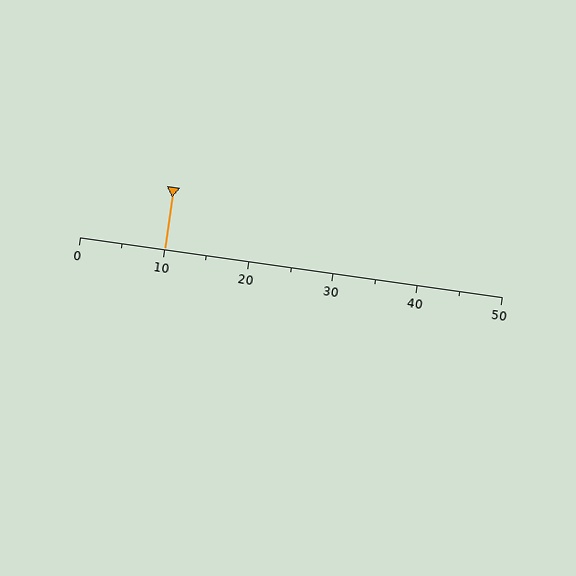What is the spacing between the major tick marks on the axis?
The major ticks are spaced 10 apart.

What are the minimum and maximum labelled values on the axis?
The axis runs from 0 to 50.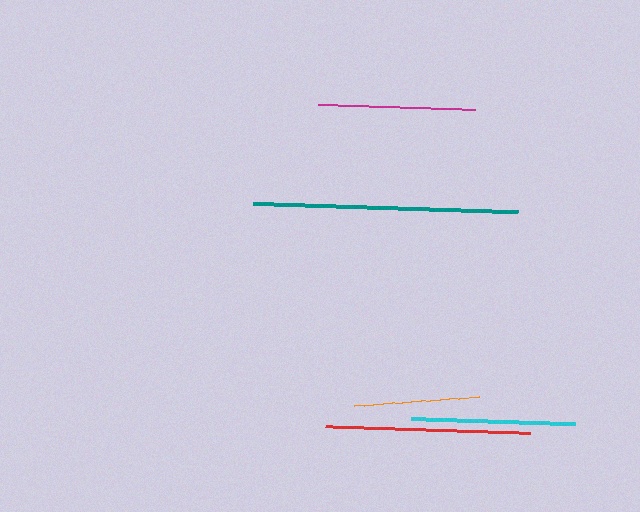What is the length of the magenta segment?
The magenta segment is approximately 157 pixels long.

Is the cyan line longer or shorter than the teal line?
The teal line is longer than the cyan line.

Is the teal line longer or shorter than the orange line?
The teal line is longer than the orange line.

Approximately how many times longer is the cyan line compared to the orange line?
The cyan line is approximately 1.3 times the length of the orange line.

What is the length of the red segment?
The red segment is approximately 204 pixels long.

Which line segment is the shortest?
The orange line is the shortest at approximately 124 pixels.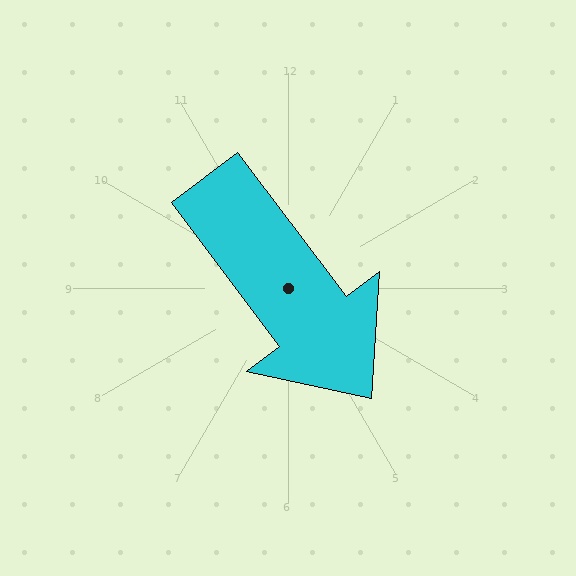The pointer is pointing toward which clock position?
Roughly 5 o'clock.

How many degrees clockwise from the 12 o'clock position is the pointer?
Approximately 143 degrees.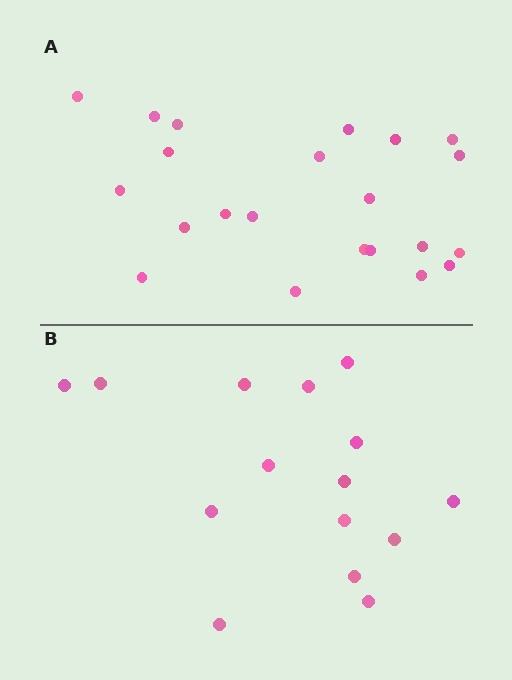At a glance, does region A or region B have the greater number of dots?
Region A (the top region) has more dots.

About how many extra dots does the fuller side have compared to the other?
Region A has roughly 8 or so more dots than region B.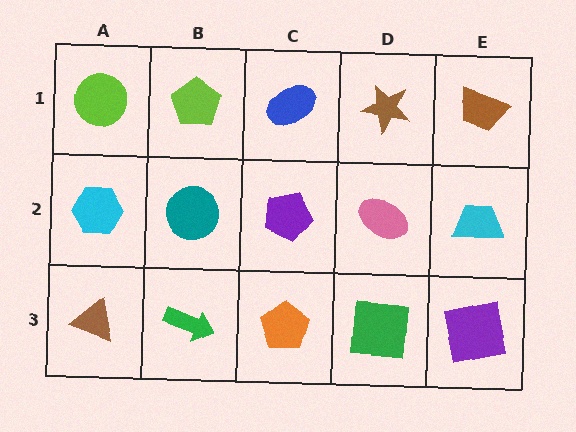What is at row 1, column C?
A blue ellipse.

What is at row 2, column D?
A pink ellipse.